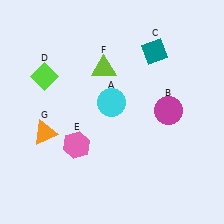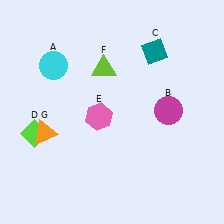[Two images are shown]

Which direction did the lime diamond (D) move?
The lime diamond (D) moved down.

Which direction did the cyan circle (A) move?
The cyan circle (A) moved left.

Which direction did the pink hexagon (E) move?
The pink hexagon (E) moved up.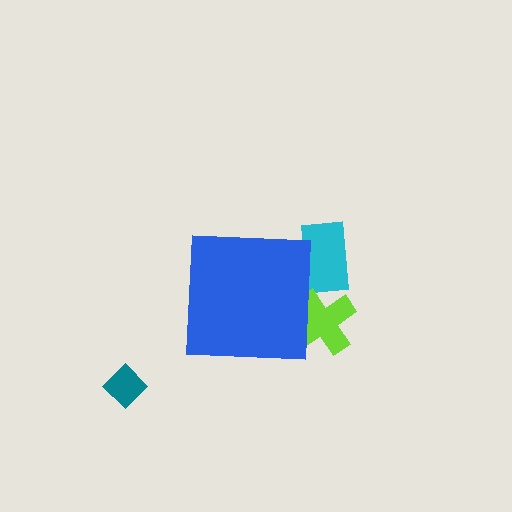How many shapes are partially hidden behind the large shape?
2 shapes are partially hidden.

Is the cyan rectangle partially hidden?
Yes, the cyan rectangle is partially hidden behind the blue square.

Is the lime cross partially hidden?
Yes, the lime cross is partially hidden behind the blue square.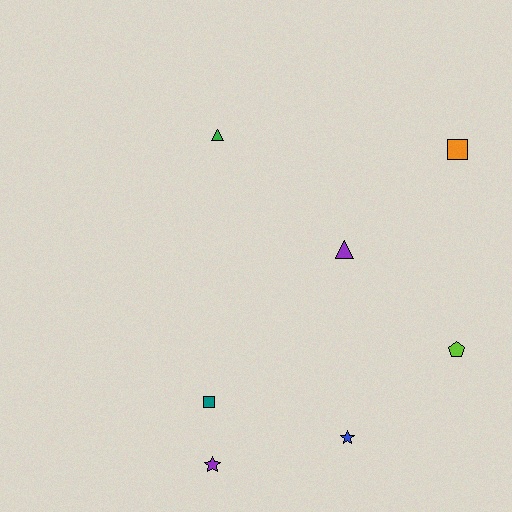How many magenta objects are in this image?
There are no magenta objects.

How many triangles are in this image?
There are 2 triangles.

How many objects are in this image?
There are 7 objects.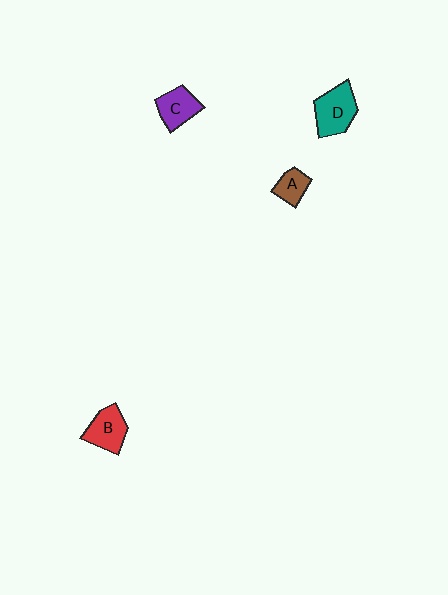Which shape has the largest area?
Shape D (teal).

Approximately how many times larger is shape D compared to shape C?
Approximately 1.3 times.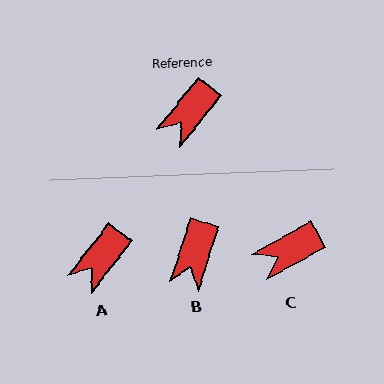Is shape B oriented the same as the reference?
No, it is off by about 21 degrees.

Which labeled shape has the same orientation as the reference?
A.